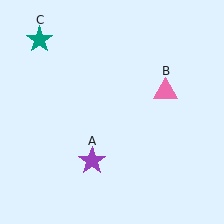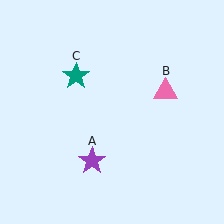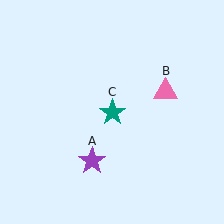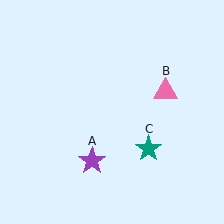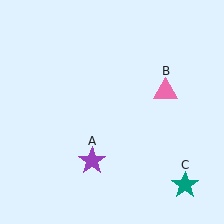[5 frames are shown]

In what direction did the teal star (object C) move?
The teal star (object C) moved down and to the right.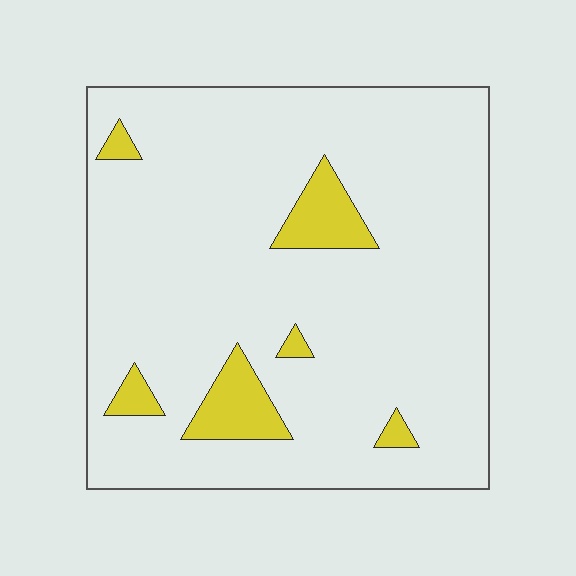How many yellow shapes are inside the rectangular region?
6.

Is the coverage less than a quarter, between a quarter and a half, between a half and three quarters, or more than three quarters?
Less than a quarter.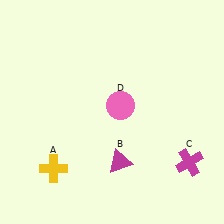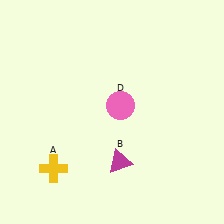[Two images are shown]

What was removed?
The magenta cross (C) was removed in Image 2.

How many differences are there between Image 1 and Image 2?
There is 1 difference between the two images.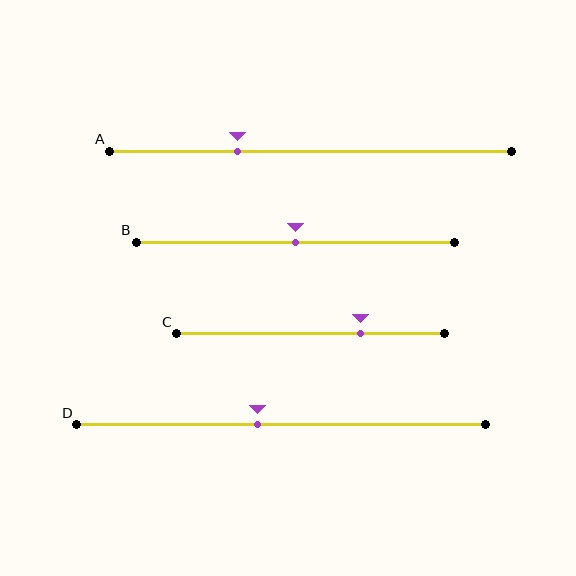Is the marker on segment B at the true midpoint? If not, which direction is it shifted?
Yes, the marker on segment B is at the true midpoint.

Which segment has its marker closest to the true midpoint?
Segment B has its marker closest to the true midpoint.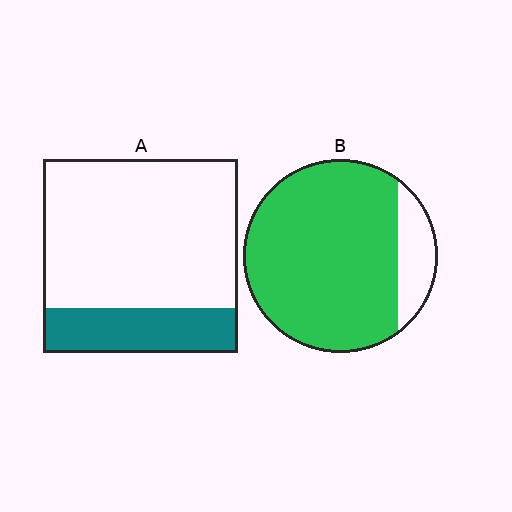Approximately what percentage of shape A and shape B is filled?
A is approximately 25% and B is approximately 85%.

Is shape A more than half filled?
No.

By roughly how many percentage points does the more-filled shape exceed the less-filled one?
By roughly 60 percentage points (B over A).